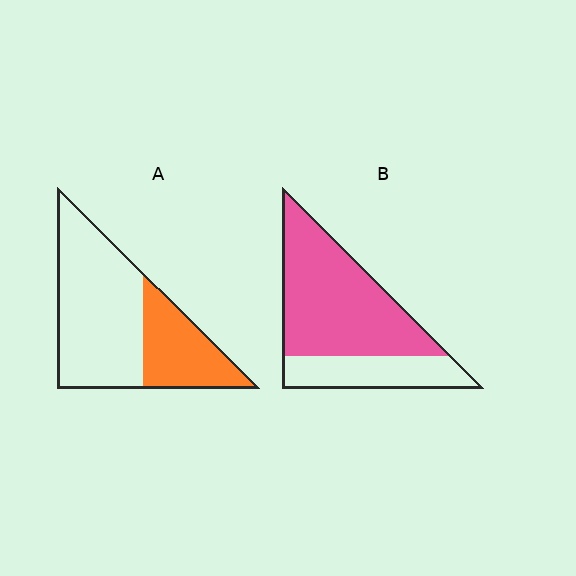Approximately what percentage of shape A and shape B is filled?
A is approximately 35% and B is approximately 70%.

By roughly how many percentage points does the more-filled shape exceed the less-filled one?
By roughly 35 percentage points (B over A).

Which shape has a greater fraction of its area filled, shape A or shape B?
Shape B.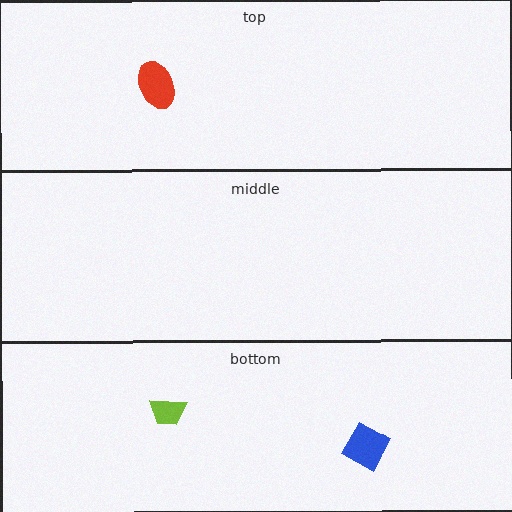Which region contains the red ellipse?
The top region.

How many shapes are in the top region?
1.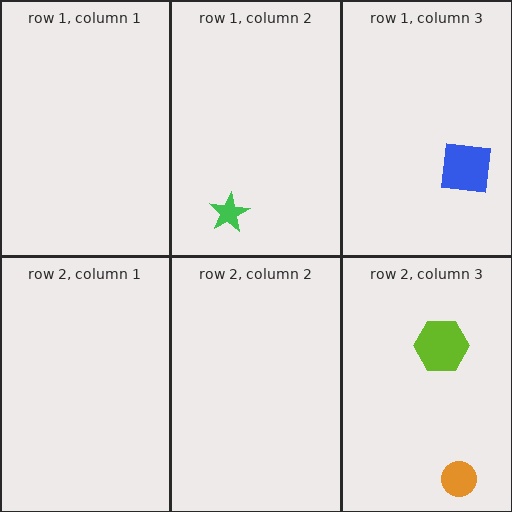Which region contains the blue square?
The row 1, column 3 region.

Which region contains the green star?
The row 1, column 2 region.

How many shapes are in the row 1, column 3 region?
1.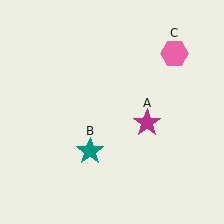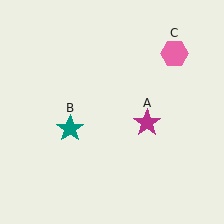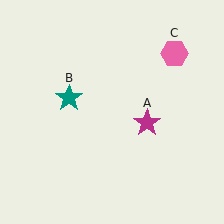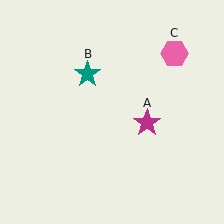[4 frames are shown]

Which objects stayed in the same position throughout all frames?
Magenta star (object A) and pink hexagon (object C) remained stationary.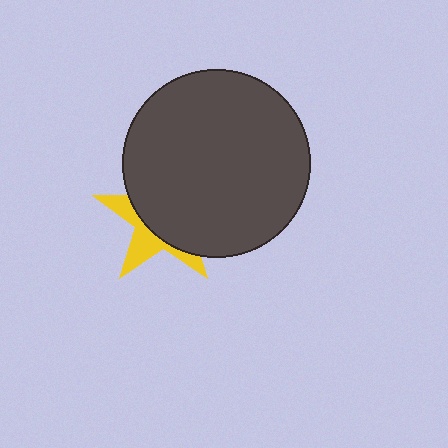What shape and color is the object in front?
The object in front is a dark gray circle.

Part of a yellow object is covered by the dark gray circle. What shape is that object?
It is a star.